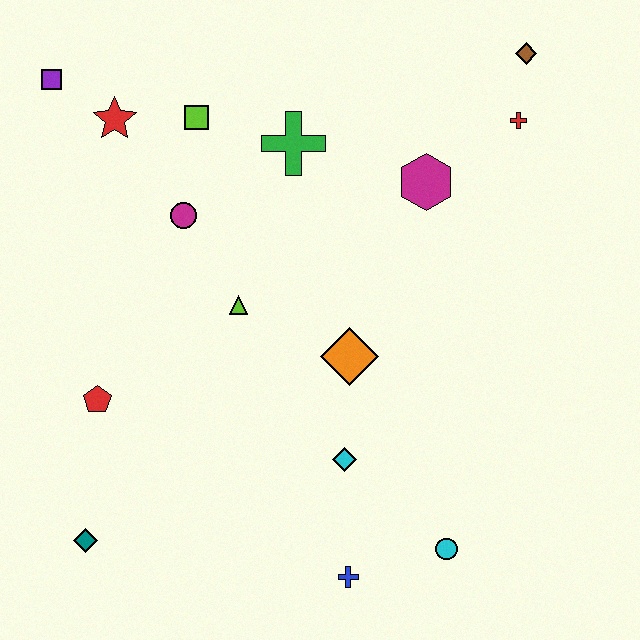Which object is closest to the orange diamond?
The cyan diamond is closest to the orange diamond.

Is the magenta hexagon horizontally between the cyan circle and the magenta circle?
Yes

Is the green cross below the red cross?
Yes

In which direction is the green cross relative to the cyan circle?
The green cross is above the cyan circle.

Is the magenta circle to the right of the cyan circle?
No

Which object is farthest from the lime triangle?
The brown diamond is farthest from the lime triangle.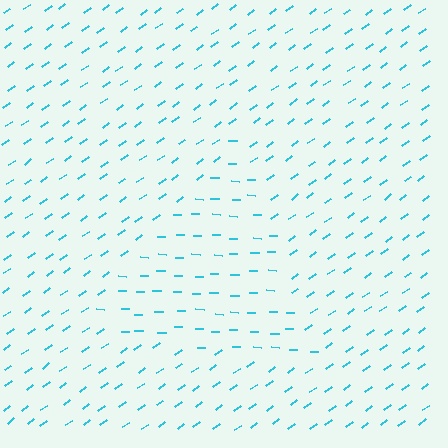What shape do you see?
I see a triangle.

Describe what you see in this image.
The image is filled with small cyan line segments. A triangle region in the image has lines oriented differently from the surrounding lines, creating a visible texture boundary.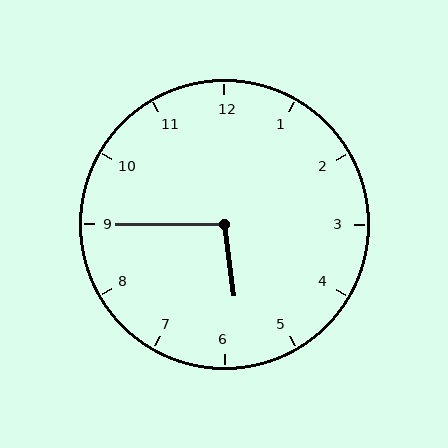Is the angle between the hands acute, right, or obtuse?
It is obtuse.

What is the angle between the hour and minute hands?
Approximately 98 degrees.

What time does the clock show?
5:45.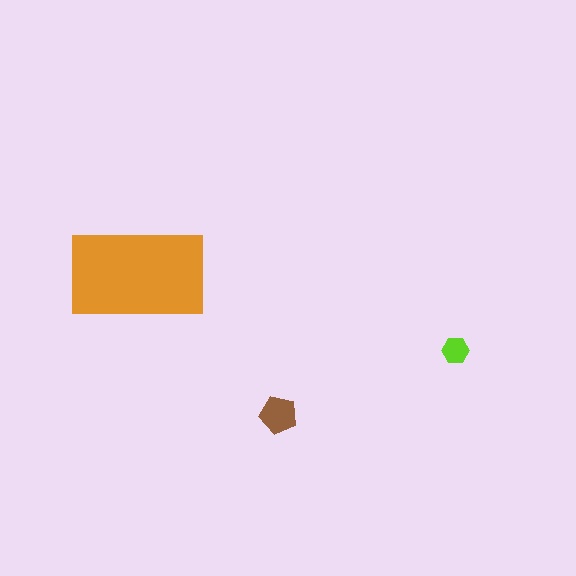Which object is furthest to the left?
The orange rectangle is leftmost.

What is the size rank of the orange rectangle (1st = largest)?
1st.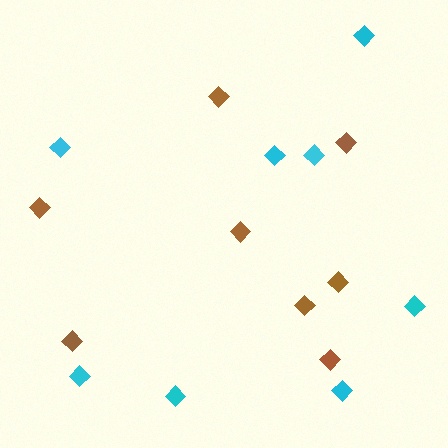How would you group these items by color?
There are 2 groups: one group of cyan diamonds (8) and one group of brown diamonds (8).